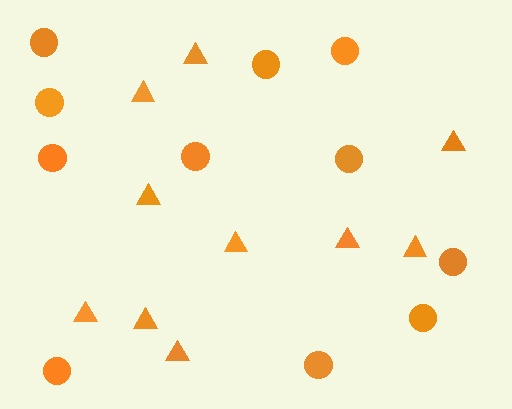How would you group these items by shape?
There are 2 groups: one group of triangles (10) and one group of circles (11).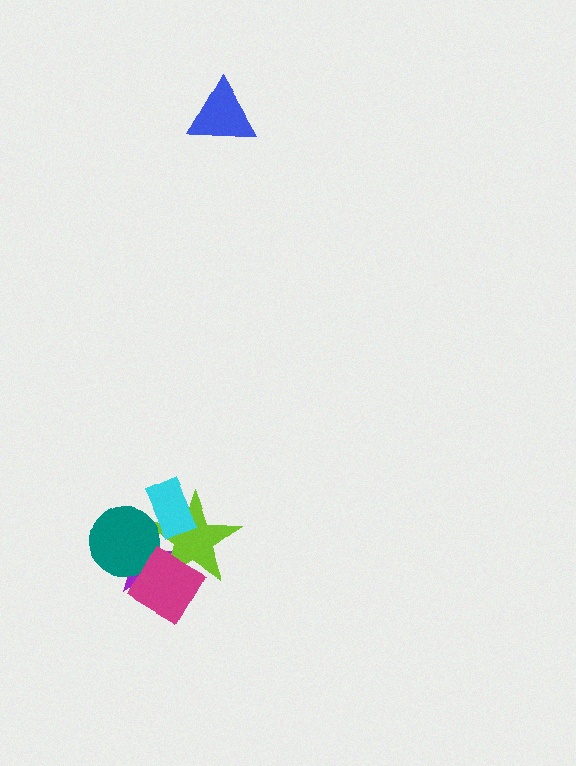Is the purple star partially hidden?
Yes, it is partially covered by another shape.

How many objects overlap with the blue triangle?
0 objects overlap with the blue triangle.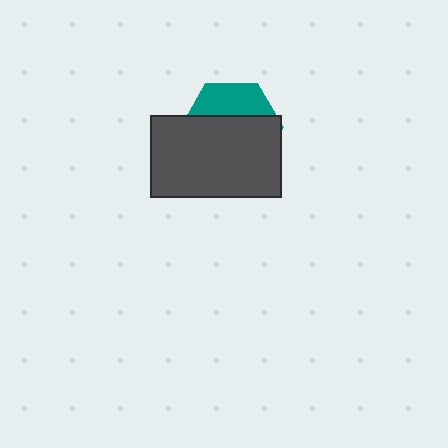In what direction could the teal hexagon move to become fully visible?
The teal hexagon could move up. That would shift it out from behind the dark gray rectangle entirely.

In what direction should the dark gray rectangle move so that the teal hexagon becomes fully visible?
The dark gray rectangle should move down. That is the shortest direction to clear the overlap and leave the teal hexagon fully visible.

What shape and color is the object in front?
The object in front is a dark gray rectangle.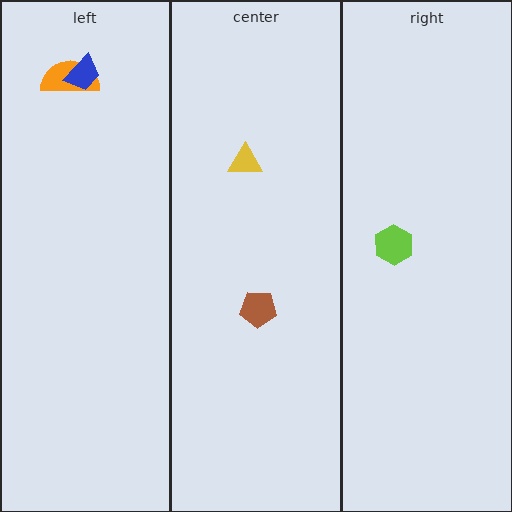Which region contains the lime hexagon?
The right region.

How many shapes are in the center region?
2.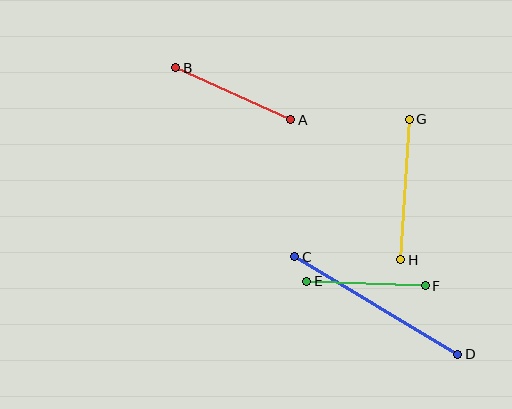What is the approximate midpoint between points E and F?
The midpoint is at approximately (366, 284) pixels.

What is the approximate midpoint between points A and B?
The midpoint is at approximately (233, 94) pixels.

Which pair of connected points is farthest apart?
Points C and D are farthest apart.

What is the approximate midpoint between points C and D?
The midpoint is at approximately (376, 305) pixels.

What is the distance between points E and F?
The distance is approximately 119 pixels.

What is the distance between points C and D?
The distance is approximately 190 pixels.